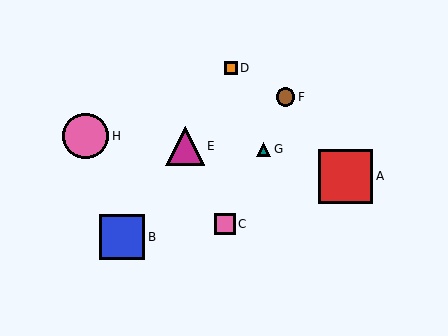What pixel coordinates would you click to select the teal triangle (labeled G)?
Click at (264, 149) to select the teal triangle G.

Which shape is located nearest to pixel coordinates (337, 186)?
The red square (labeled A) at (346, 176) is nearest to that location.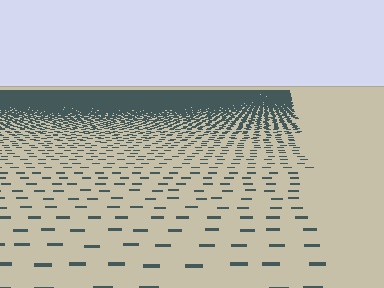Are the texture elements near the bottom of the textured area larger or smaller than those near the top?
Larger. Near the bottom, elements are closer to the viewer and appear at a bigger on-screen size.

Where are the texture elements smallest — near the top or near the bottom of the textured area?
Near the top.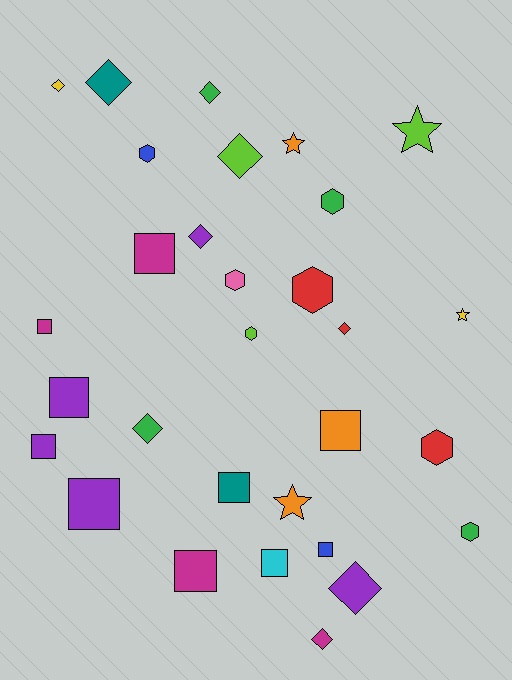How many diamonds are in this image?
There are 9 diamonds.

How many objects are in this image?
There are 30 objects.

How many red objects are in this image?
There are 3 red objects.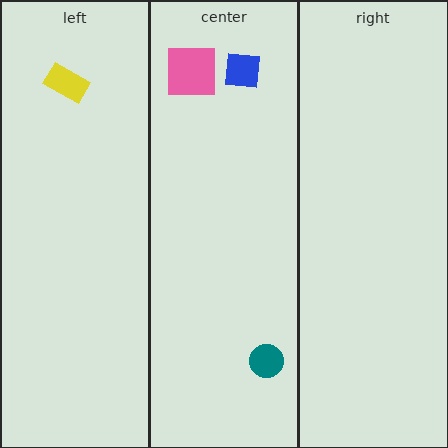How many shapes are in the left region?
1.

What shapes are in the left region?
The yellow rectangle.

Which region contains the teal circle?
The center region.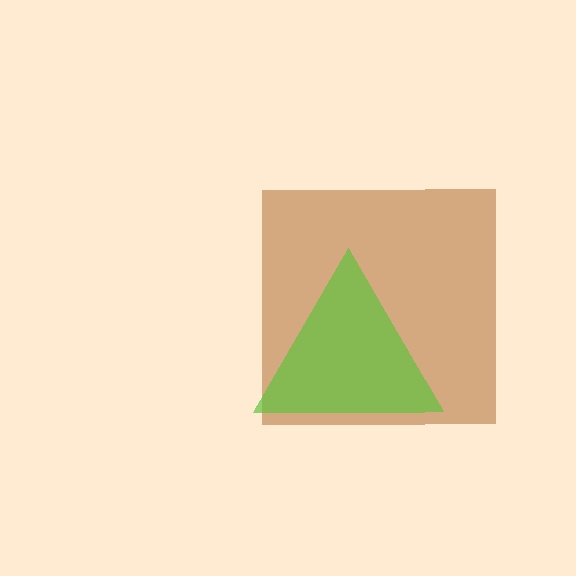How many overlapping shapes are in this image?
There are 2 overlapping shapes in the image.